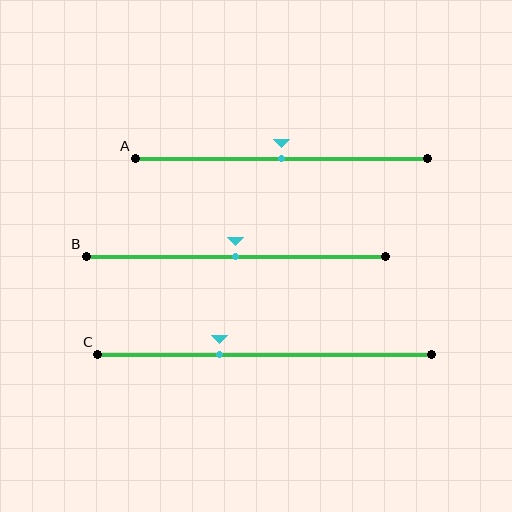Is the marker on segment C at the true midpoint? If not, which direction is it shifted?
No, the marker on segment C is shifted to the left by about 14% of the segment length.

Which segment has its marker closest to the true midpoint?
Segment A has its marker closest to the true midpoint.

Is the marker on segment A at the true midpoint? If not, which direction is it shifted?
Yes, the marker on segment A is at the true midpoint.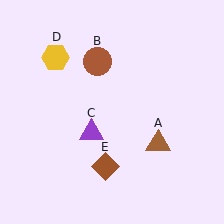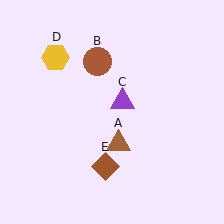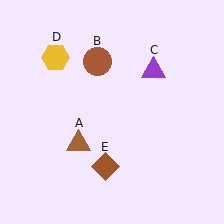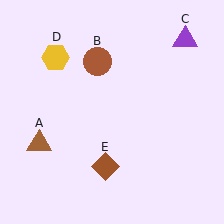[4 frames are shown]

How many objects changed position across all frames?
2 objects changed position: brown triangle (object A), purple triangle (object C).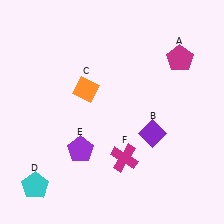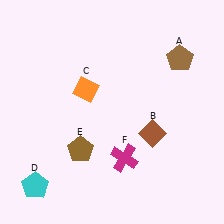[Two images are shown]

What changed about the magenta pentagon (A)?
In Image 1, A is magenta. In Image 2, it changed to brown.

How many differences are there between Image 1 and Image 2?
There are 3 differences between the two images.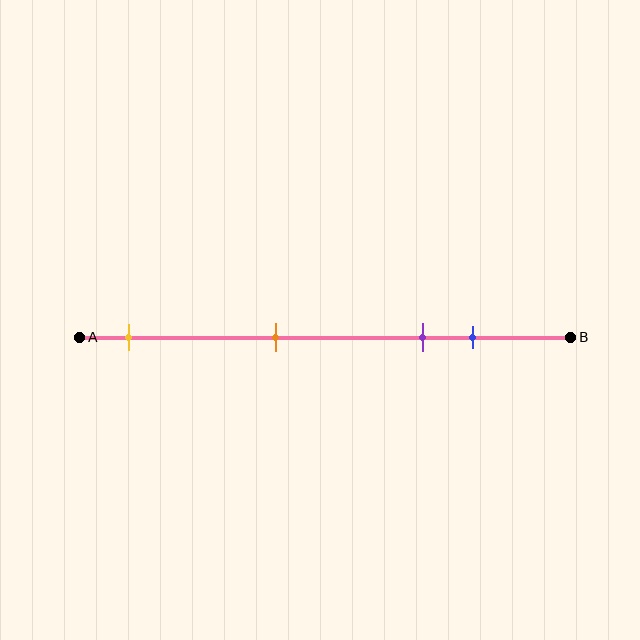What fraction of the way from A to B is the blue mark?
The blue mark is approximately 80% (0.8) of the way from A to B.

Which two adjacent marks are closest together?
The purple and blue marks are the closest adjacent pair.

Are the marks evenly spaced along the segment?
No, the marks are not evenly spaced.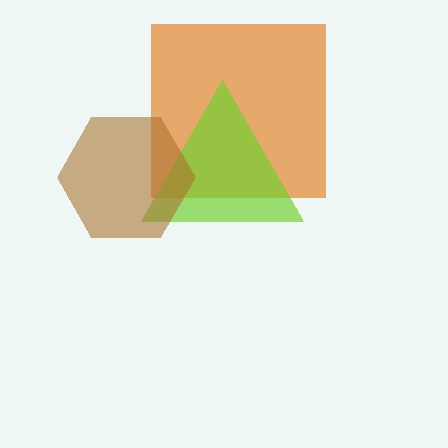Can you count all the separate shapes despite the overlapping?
Yes, there are 3 separate shapes.